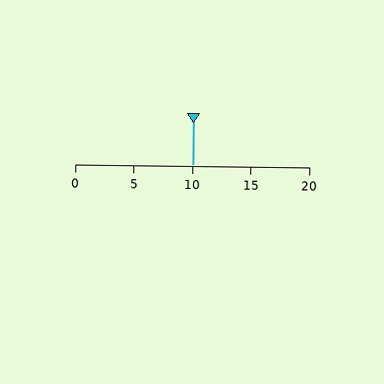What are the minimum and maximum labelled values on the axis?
The axis runs from 0 to 20.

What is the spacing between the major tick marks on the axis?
The major ticks are spaced 5 apart.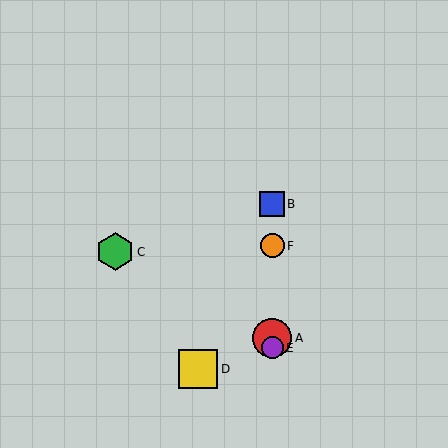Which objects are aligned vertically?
Objects A, B, E, F are aligned vertically.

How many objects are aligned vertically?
4 objects (A, B, E, F) are aligned vertically.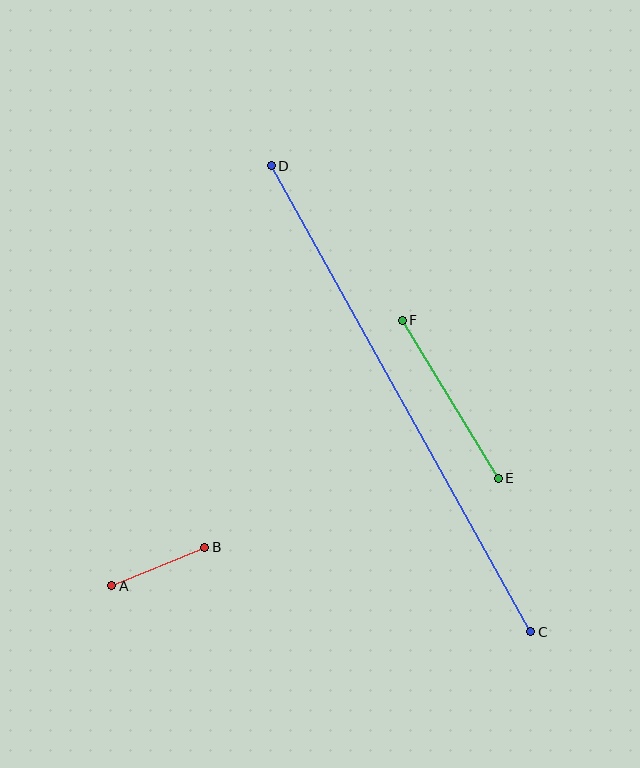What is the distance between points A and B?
The distance is approximately 100 pixels.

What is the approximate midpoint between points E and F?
The midpoint is at approximately (450, 399) pixels.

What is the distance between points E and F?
The distance is approximately 185 pixels.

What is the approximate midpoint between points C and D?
The midpoint is at approximately (401, 399) pixels.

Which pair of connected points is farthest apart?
Points C and D are farthest apart.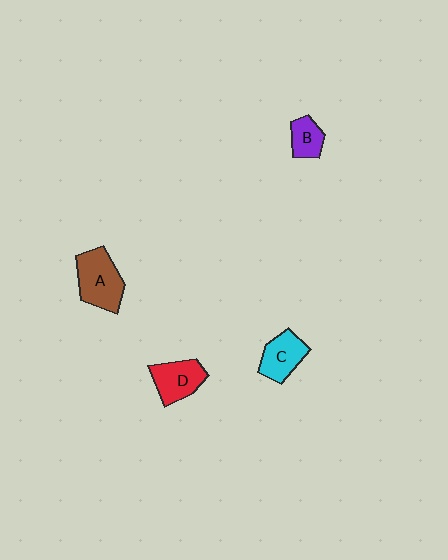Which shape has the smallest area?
Shape B (purple).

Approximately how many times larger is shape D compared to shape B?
Approximately 1.6 times.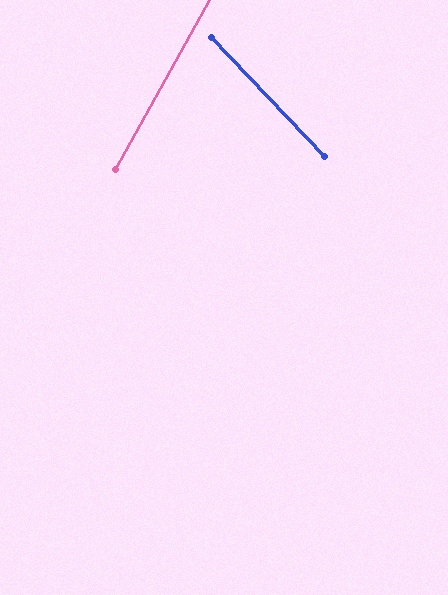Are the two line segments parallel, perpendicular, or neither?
Neither parallel nor perpendicular — they differ by about 73°.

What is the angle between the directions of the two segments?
Approximately 73 degrees.